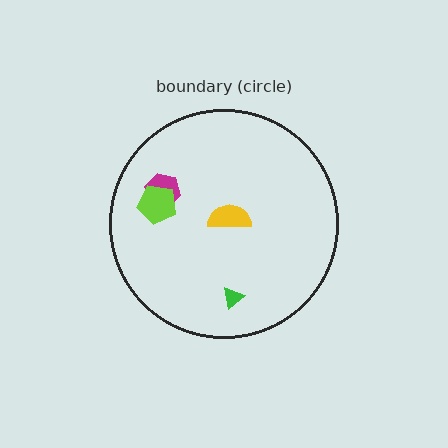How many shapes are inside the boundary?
4 inside, 0 outside.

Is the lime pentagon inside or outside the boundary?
Inside.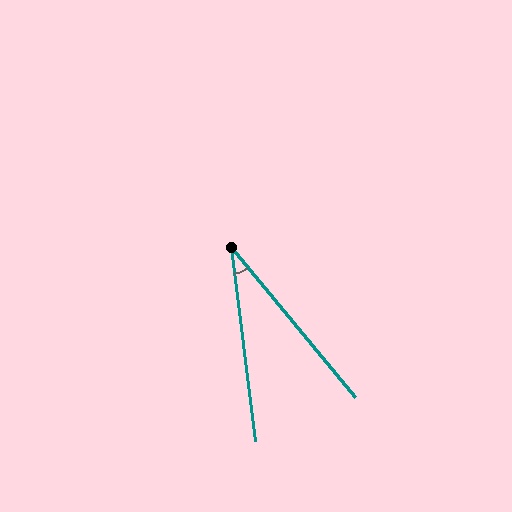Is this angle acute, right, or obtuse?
It is acute.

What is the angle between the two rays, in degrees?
Approximately 33 degrees.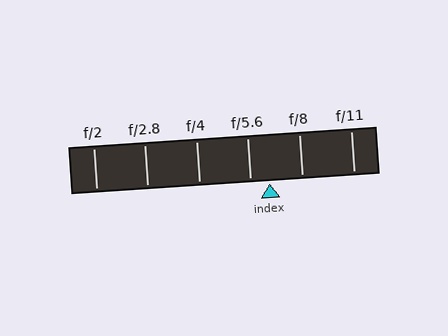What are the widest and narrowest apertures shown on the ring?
The widest aperture shown is f/2 and the narrowest is f/11.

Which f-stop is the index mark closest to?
The index mark is closest to f/5.6.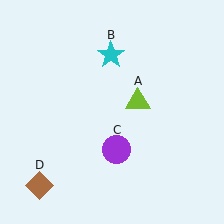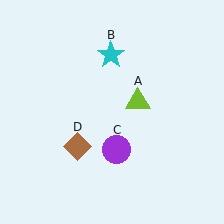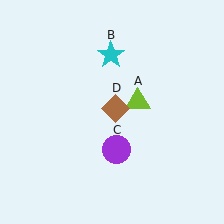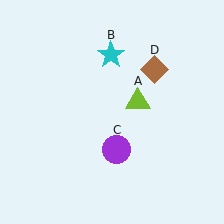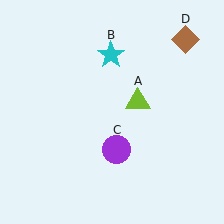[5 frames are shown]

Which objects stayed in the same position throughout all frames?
Lime triangle (object A) and cyan star (object B) and purple circle (object C) remained stationary.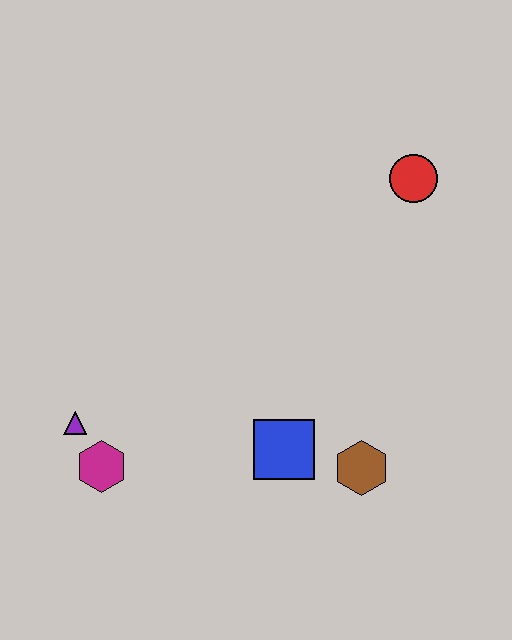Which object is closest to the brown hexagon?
The blue square is closest to the brown hexagon.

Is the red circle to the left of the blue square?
No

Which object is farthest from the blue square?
The red circle is farthest from the blue square.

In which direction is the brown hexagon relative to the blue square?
The brown hexagon is to the right of the blue square.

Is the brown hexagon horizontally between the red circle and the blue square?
Yes